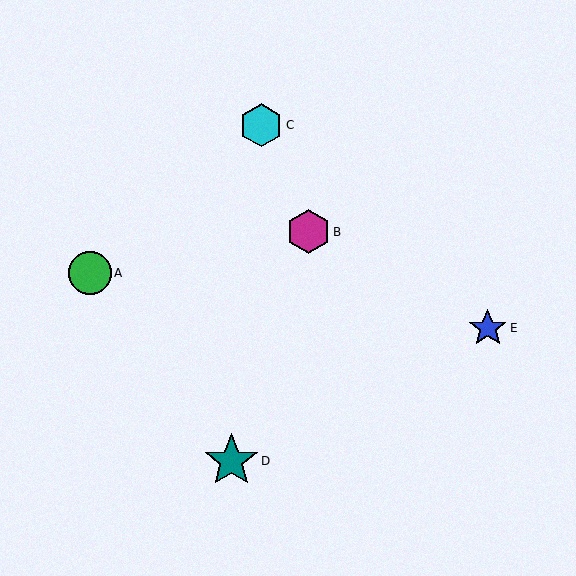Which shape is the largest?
The teal star (labeled D) is the largest.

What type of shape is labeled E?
Shape E is a blue star.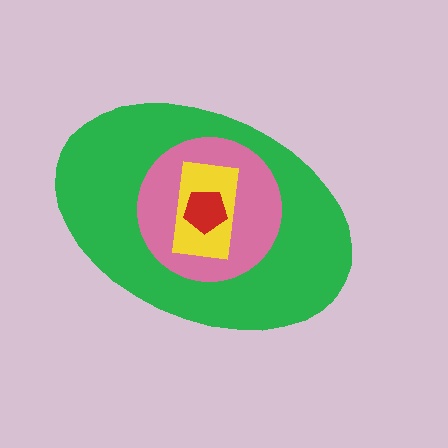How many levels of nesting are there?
4.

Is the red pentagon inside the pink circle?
Yes.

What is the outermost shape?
The green ellipse.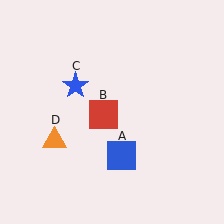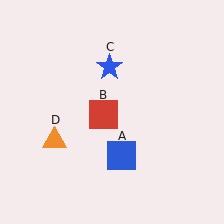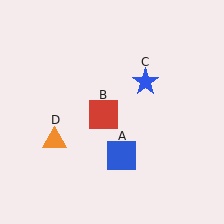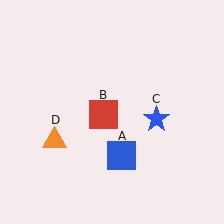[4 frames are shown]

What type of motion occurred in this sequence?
The blue star (object C) rotated clockwise around the center of the scene.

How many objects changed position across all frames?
1 object changed position: blue star (object C).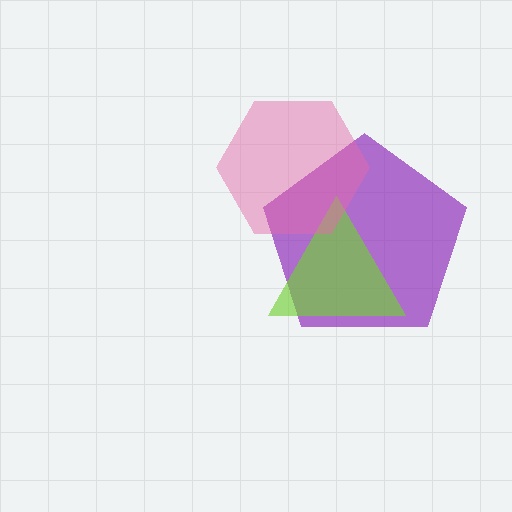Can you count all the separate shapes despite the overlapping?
Yes, there are 3 separate shapes.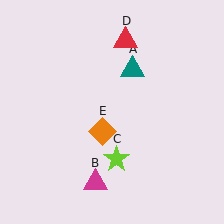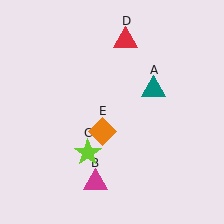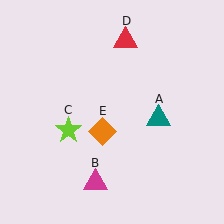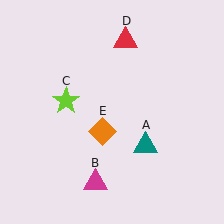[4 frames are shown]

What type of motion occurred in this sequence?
The teal triangle (object A), lime star (object C) rotated clockwise around the center of the scene.